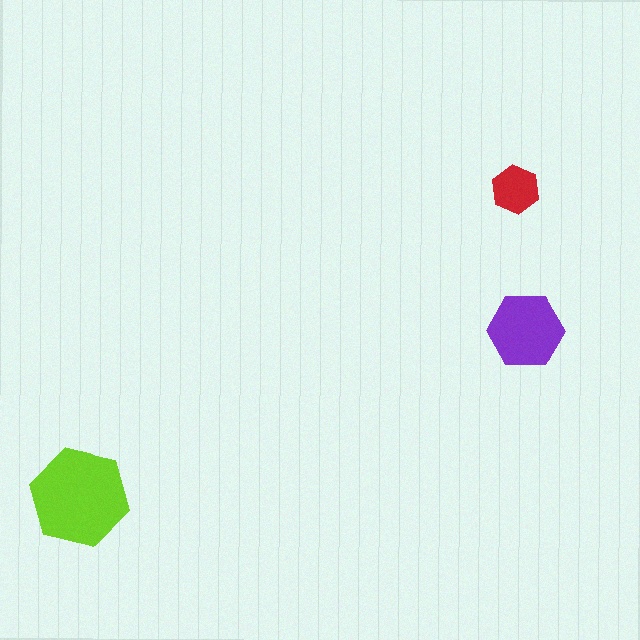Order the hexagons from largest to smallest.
the lime one, the purple one, the red one.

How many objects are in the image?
There are 3 objects in the image.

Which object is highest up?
The red hexagon is topmost.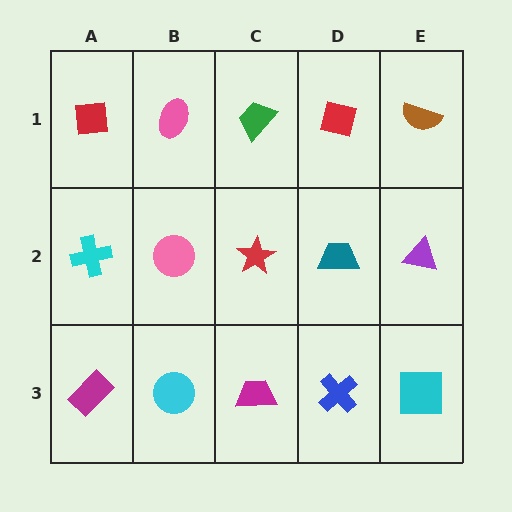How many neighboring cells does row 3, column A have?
2.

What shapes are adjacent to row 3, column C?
A red star (row 2, column C), a cyan circle (row 3, column B), a blue cross (row 3, column D).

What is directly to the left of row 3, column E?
A blue cross.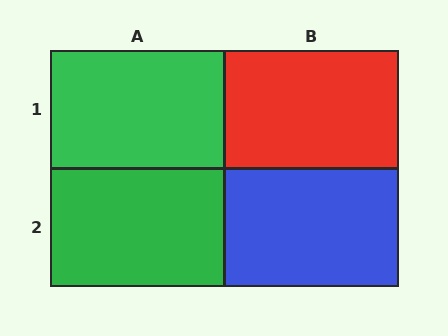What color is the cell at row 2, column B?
Blue.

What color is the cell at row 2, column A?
Green.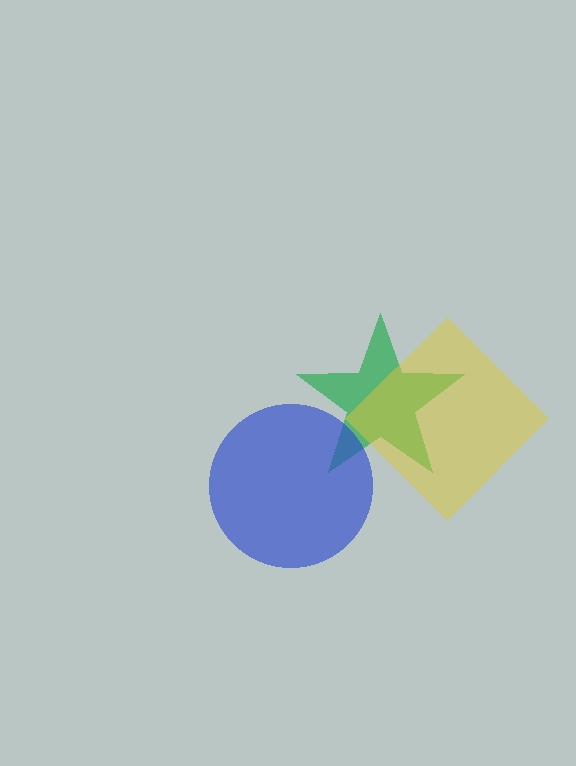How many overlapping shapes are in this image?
There are 3 overlapping shapes in the image.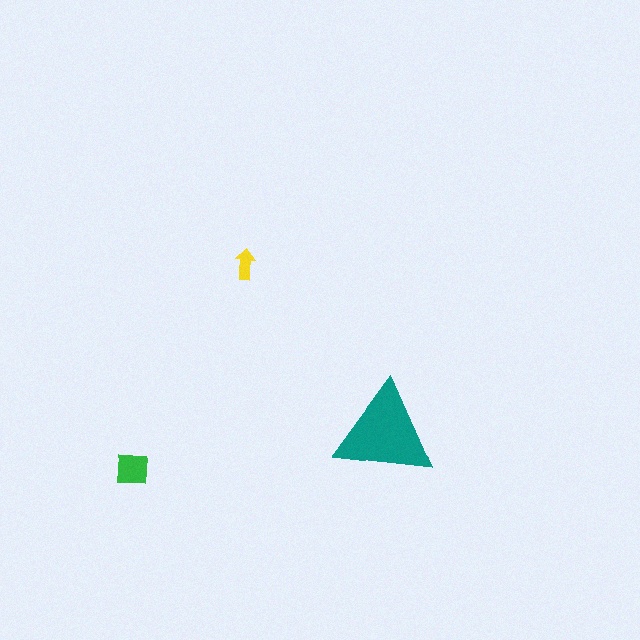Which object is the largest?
The teal triangle.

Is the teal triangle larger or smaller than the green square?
Larger.